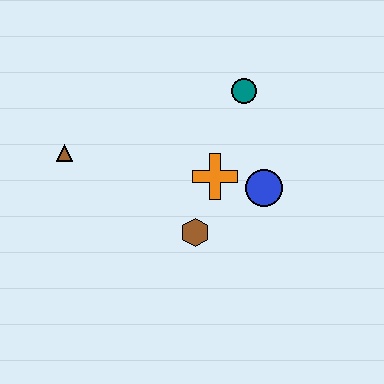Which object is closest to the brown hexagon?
The orange cross is closest to the brown hexagon.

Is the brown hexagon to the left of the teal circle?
Yes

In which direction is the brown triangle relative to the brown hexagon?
The brown triangle is to the left of the brown hexagon.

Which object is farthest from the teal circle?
The brown triangle is farthest from the teal circle.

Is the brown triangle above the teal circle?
No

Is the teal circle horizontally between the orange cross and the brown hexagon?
No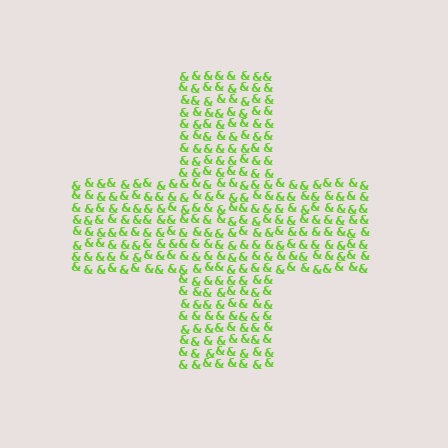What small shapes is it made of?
It is made of small ampersands.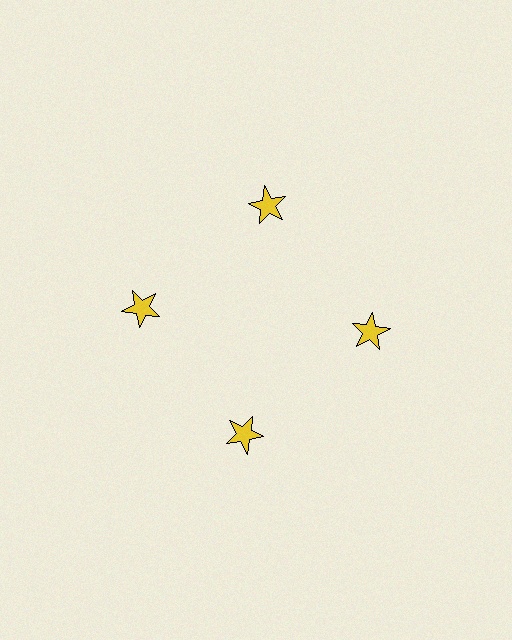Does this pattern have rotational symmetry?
Yes, this pattern has 4-fold rotational symmetry. It looks the same after rotating 90 degrees around the center.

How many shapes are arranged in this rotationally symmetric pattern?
There are 4 shapes, arranged in 4 groups of 1.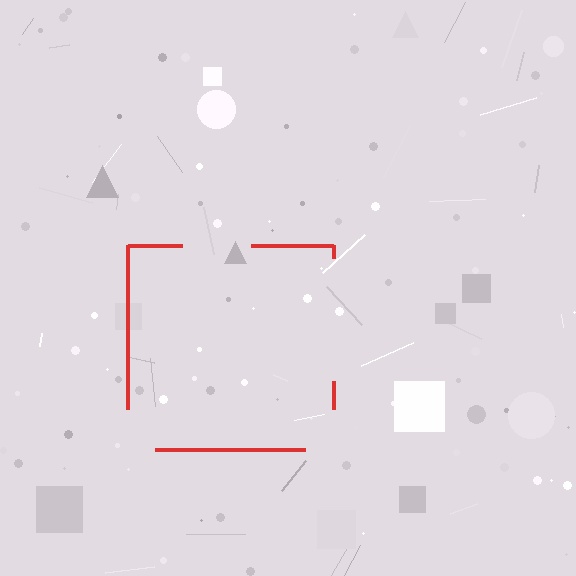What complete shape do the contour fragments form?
The contour fragments form a square.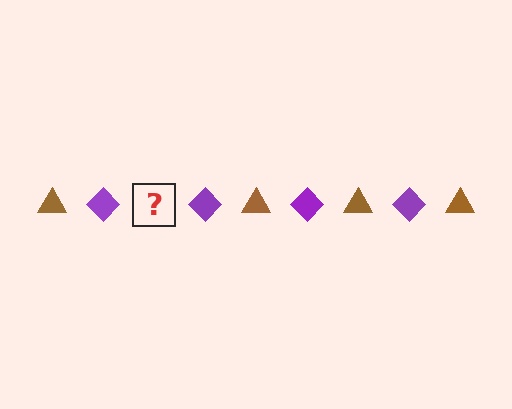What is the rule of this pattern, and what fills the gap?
The rule is that the pattern alternates between brown triangle and purple diamond. The gap should be filled with a brown triangle.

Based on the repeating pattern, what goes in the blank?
The blank should be a brown triangle.